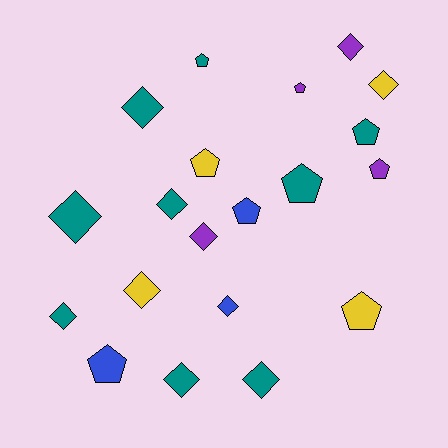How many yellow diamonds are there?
There are 2 yellow diamonds.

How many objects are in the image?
There are 20 objects.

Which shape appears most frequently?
Diamond, with 11 objects.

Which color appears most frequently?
Teal, with 9 objects.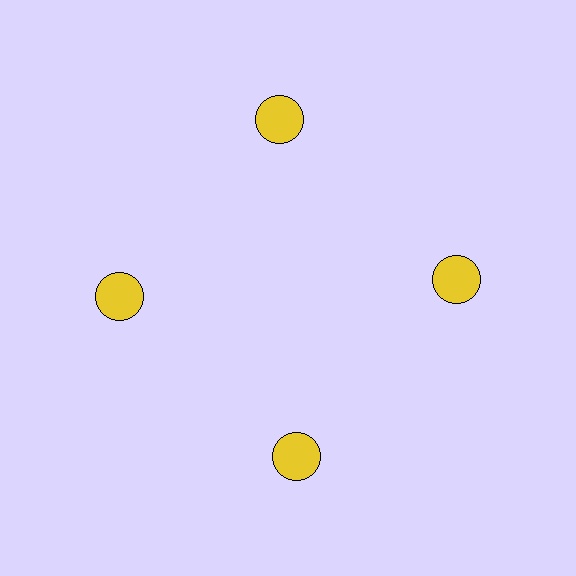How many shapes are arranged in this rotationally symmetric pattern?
There are 4 shapes, arranged in 4 groups of 1.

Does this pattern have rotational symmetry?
Yes, this pattern has 4-fold rotational symmetry. It looks the same after rotating 90 degrees around the center.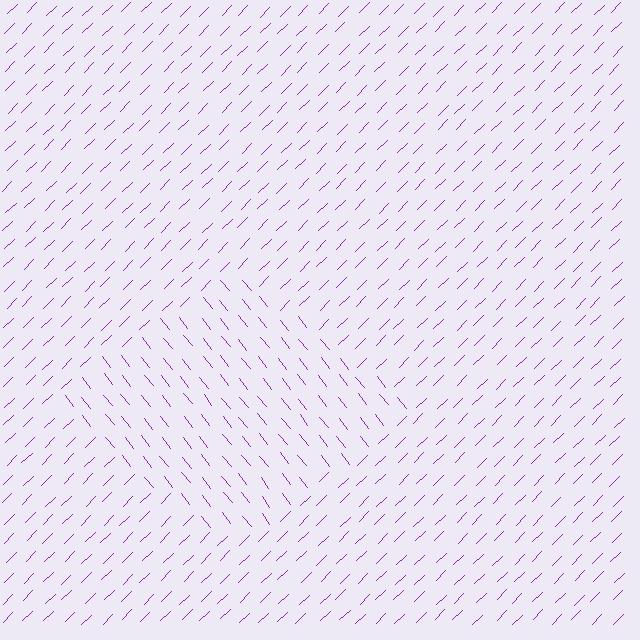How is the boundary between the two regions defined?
The boundary is defined purely by a change in line orientation (approximately 84 degrees difference). All lines are the same color and thickness.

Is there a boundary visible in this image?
Yes, there is a texture boundary formed by a change in line orientation.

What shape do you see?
I see a diamond.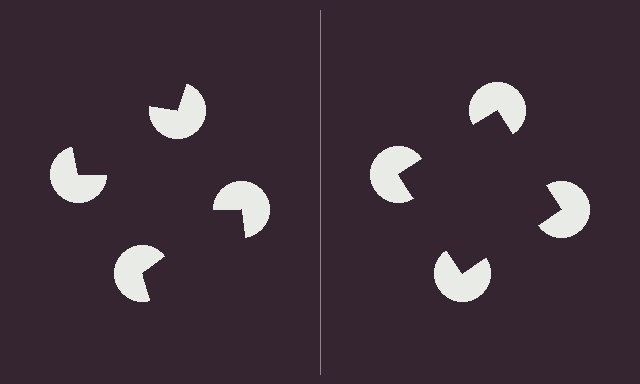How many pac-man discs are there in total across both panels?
8 — 4 on each side.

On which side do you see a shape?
An illusory square appears on the right side. On the left side the wedge cuts are rotated, so no coherent shape forms.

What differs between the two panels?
The pac-man discs are positioned identically on both sides; only the wedge orientations differ. On the right they align to a square; on the left they are misaligned.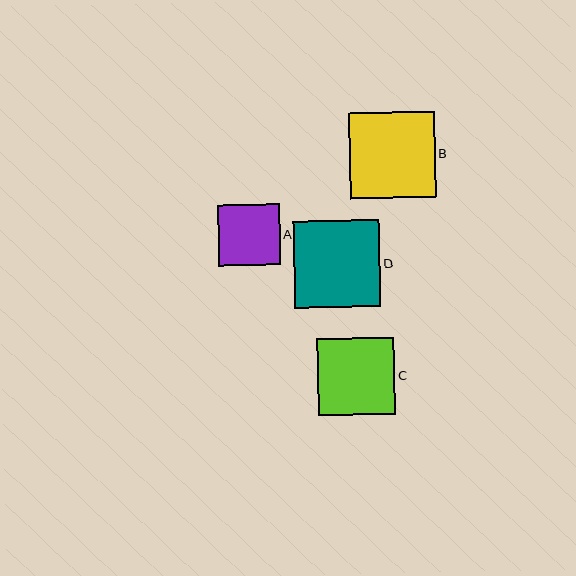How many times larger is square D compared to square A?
Square D is approximately 1.4 times the size of square A.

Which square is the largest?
Square D is the largest with a size of approximately 86 pixels.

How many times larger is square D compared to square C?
Square D is approximately 1.1 times the size of square C.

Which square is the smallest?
Square A is the smallest with a size of approximately 61 pixels.